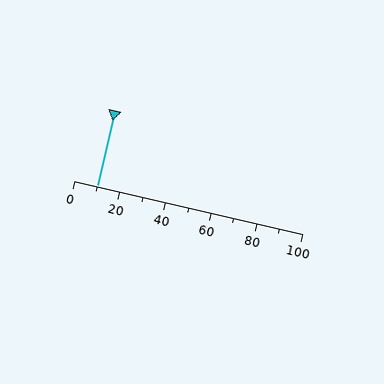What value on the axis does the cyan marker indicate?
The marker indicates approximately 10.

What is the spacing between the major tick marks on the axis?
The major ticks are spaced 20 apart.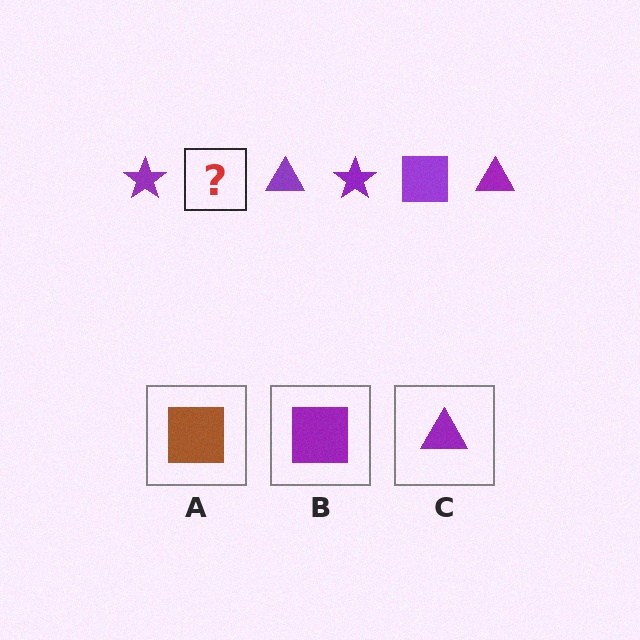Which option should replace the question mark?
Option B.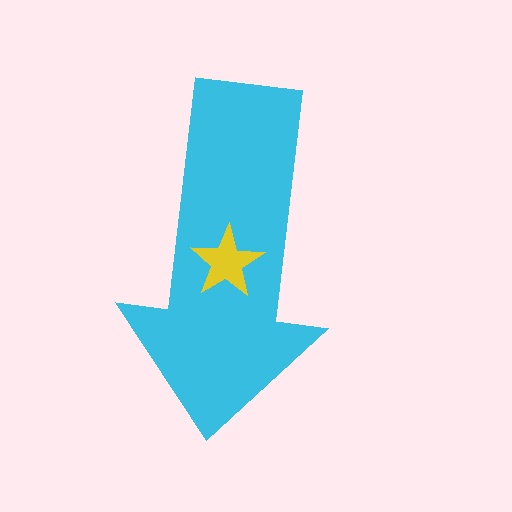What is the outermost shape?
The cyan arrow.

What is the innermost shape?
The yellow star.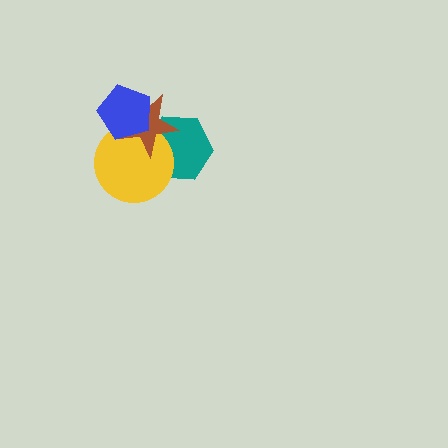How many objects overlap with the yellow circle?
3 objects overlap with the yellow circle.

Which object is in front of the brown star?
The blue pentagon is in front of the brown star.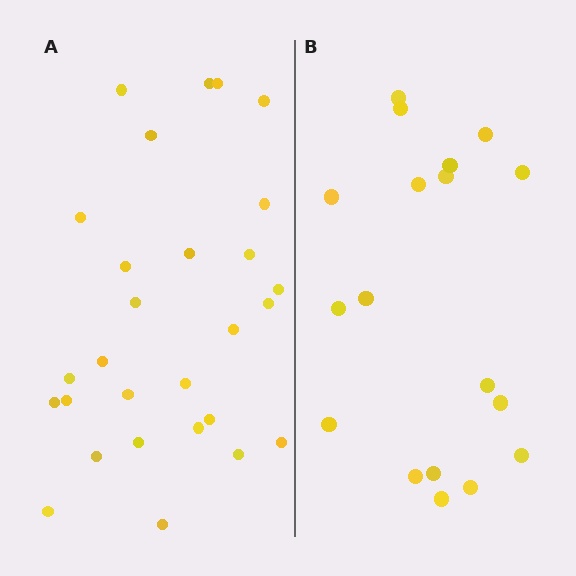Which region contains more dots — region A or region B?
Region A (the left region) has more dots.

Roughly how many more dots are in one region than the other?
Region A has roughly 10 or so more dots than region B.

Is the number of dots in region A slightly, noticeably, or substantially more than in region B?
Region A has substantially more. The ratio is roughly 1.6 to 1.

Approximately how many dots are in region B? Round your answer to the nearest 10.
About 20 dots. (The exact count is 18, which rounds to 20.)